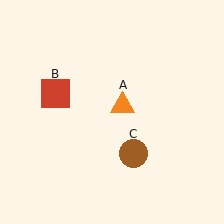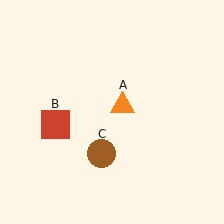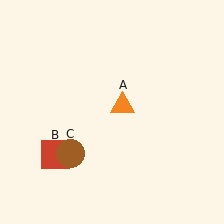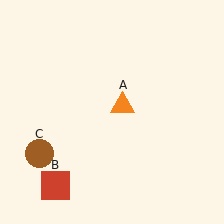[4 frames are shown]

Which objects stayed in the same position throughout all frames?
Orange triangle (object A) remained stationary.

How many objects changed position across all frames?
2 objects changed position: red square (object B), brown circle (object C).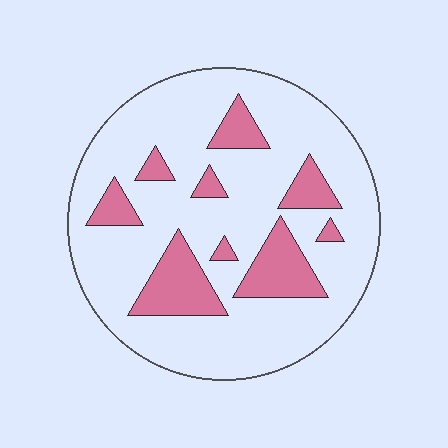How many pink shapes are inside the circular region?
9.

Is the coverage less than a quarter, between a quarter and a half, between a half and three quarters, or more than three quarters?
Less than a quarter.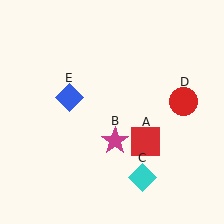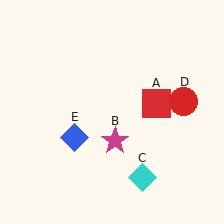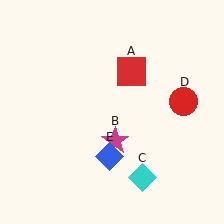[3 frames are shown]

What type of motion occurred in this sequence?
The red square (object A), blue diamond (object E) rotated counterclockwise around the center of the scene.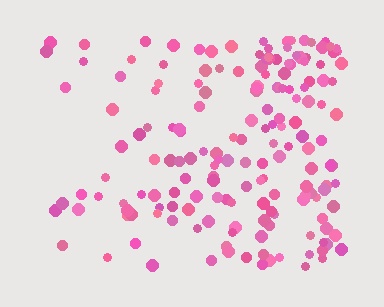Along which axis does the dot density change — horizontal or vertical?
Horizontal.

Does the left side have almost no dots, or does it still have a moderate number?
Still a moderate number, just noticeably fewer than the right.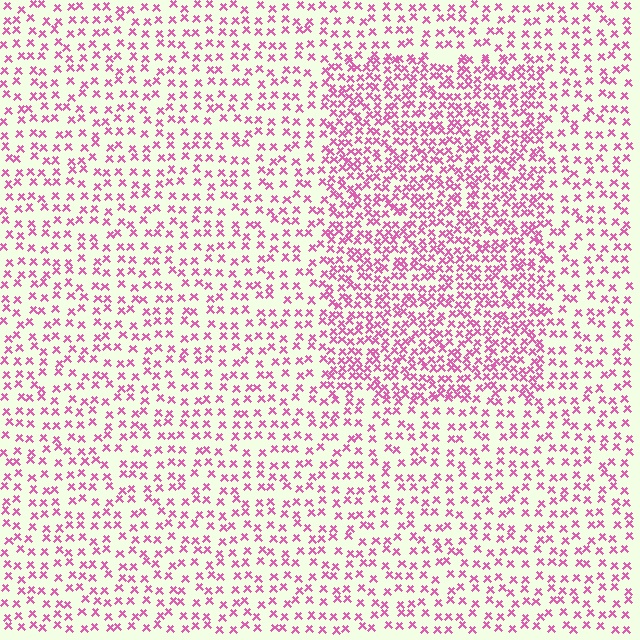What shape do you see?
I see a rectangle.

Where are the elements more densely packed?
The elements are more densely packed inside the rectangle boundary.